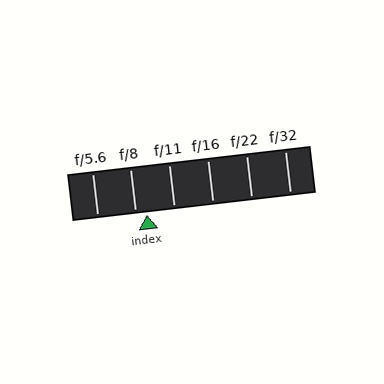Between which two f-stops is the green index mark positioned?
The index mark is between f/8 and f/11.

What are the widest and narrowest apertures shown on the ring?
The widest aperture shown is f/5.6 and the narrowest is f/32.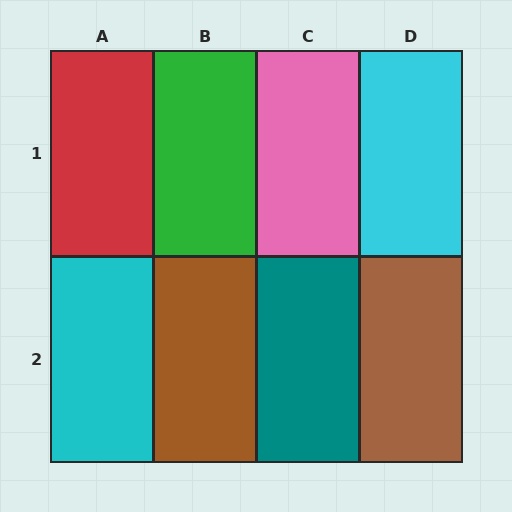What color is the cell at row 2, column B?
Brown.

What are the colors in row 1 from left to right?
Red, green, pink, cyan.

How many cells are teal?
1 cell is teal.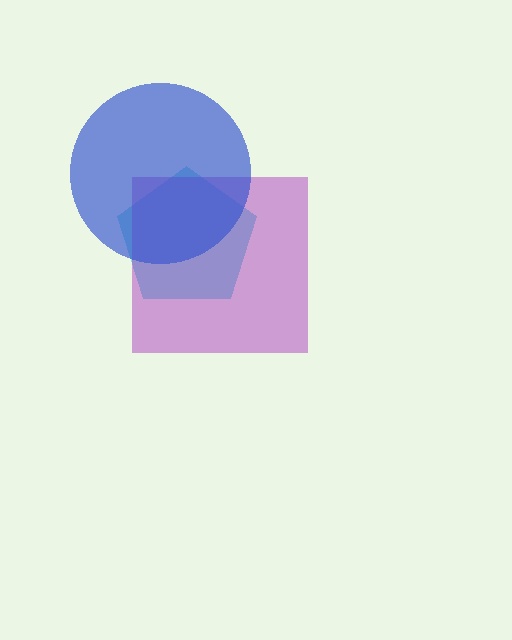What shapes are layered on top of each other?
The layered shapes are: a cyan pentagon, a purple square, a blue circle.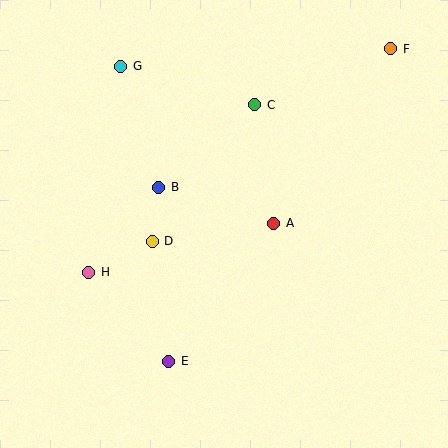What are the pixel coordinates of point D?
Point D is at (152, 241).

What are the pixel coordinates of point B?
Point B is at (159, 187).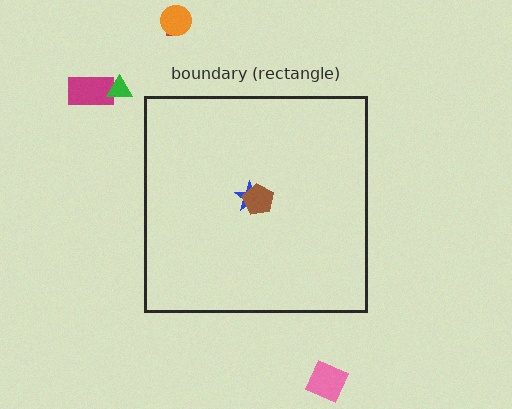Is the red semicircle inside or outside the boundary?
Outside.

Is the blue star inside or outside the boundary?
Inside.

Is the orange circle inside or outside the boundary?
Outside.